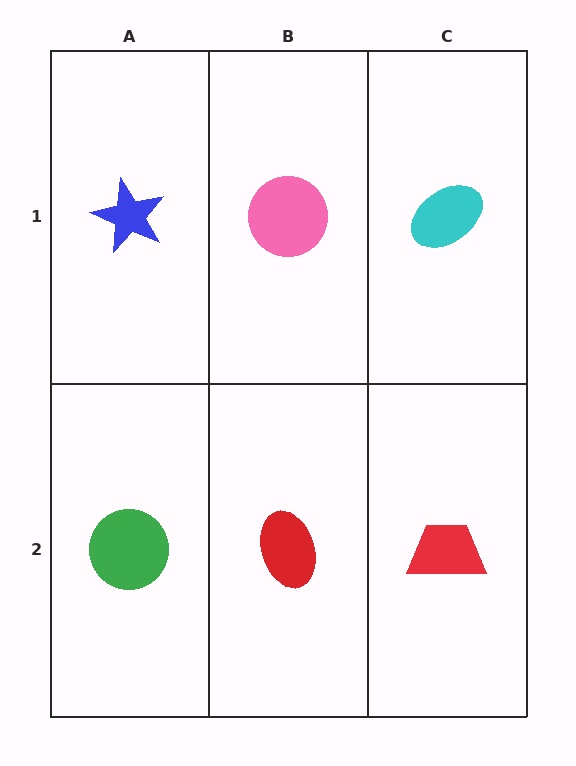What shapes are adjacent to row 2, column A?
A blue star (row 1, column A), a red ellipse (row 2, column B).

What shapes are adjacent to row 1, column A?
A green circle (row 2, column A), a pink circle (row 1, column B).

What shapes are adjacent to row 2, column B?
A pink circle (row 1, column B), a green circle (row 2, column A), a red trapezoid (row 2, column C).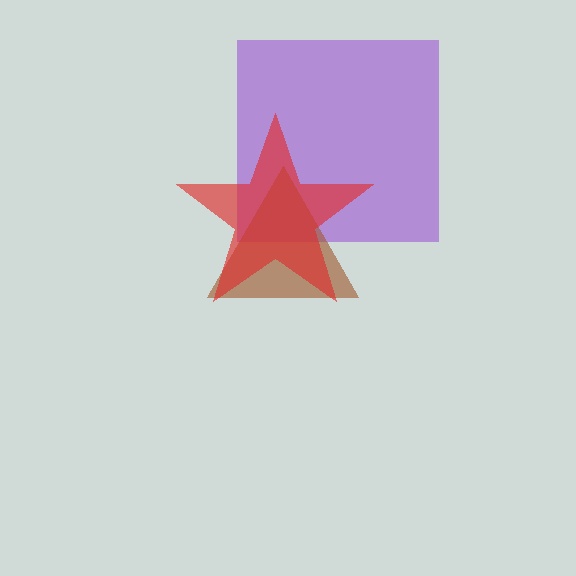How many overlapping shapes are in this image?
There are 3 overlapping shapes in the image.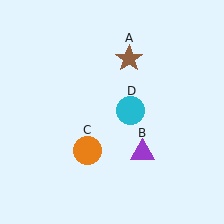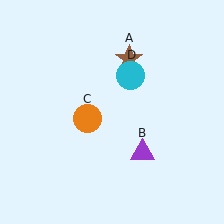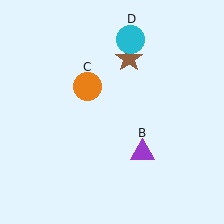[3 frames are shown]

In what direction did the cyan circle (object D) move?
The cyan circle (object D) moved up.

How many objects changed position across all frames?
2 objects changed position: orange circle (object C), cyan circle (object D).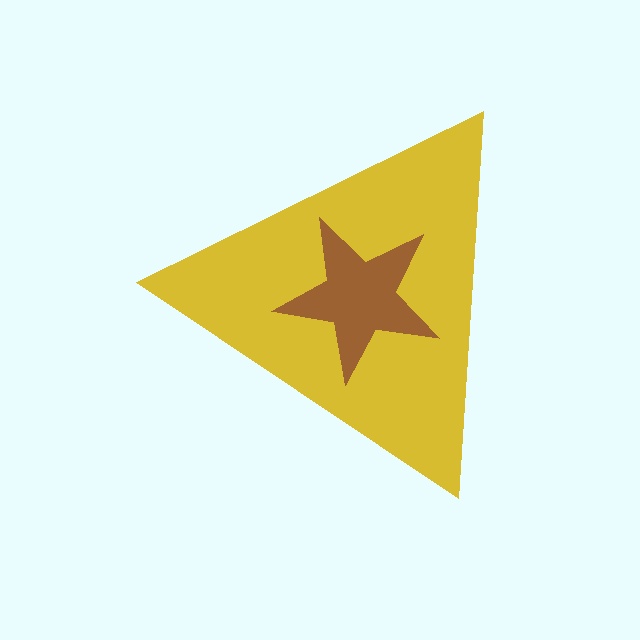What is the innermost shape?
The brown star.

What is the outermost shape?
The yellow triangle.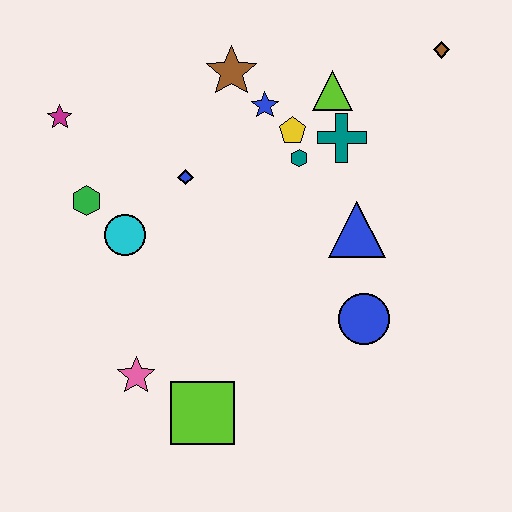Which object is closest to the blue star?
The yellow pentagon is closest to the blue star.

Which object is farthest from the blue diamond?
The brown diamond is farthest from the blue diamond.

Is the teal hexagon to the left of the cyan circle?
No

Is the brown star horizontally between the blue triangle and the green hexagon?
Yes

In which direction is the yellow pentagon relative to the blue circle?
The yellow pentagon is above the blue circle.